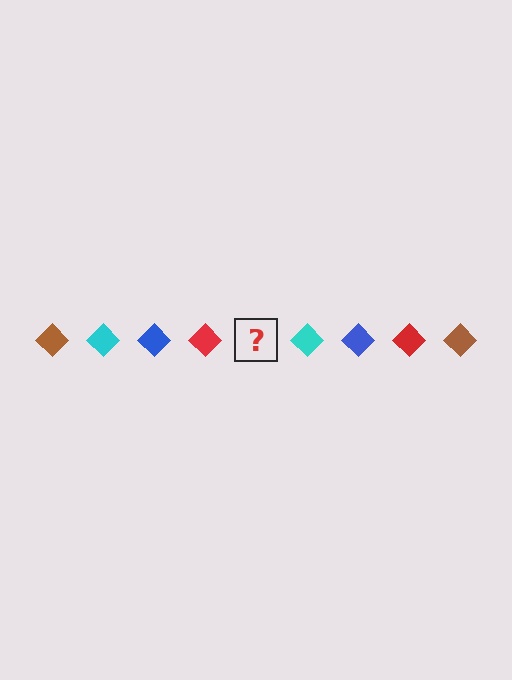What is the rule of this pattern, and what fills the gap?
The rule is that the pattern cycles through brown, cyan, blue, red diamonds. The gap should be filled with a brown diamond.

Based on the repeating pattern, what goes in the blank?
The blank should be a brown diamond.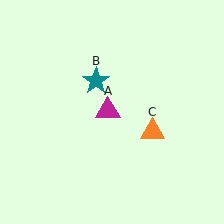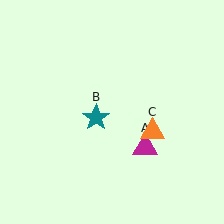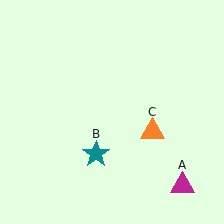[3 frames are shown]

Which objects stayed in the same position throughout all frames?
Orange triangle (object C) remained stationary.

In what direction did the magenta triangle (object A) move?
The magenta triangle (object A) moved down and to the right.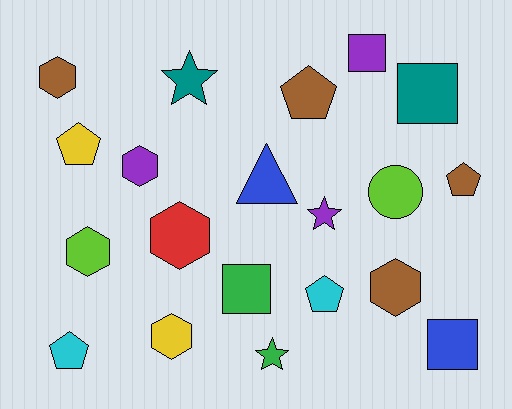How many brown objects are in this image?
There are 4 brown objects.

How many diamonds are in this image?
There are no diamonds.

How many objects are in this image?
There are 20 objects.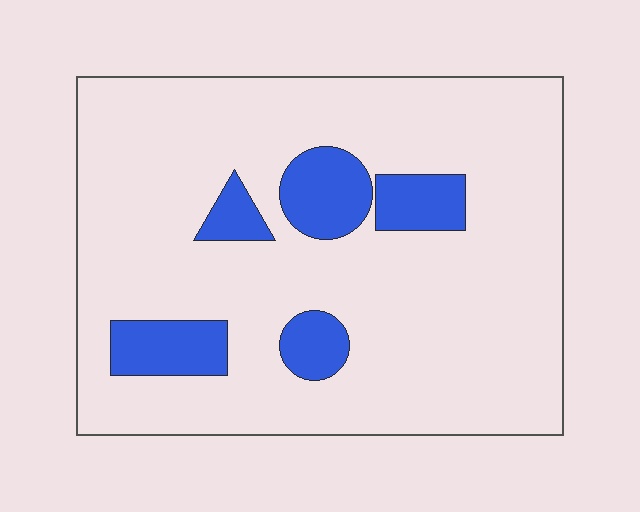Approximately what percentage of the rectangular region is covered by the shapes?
Approximately 15%.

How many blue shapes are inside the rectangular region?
5.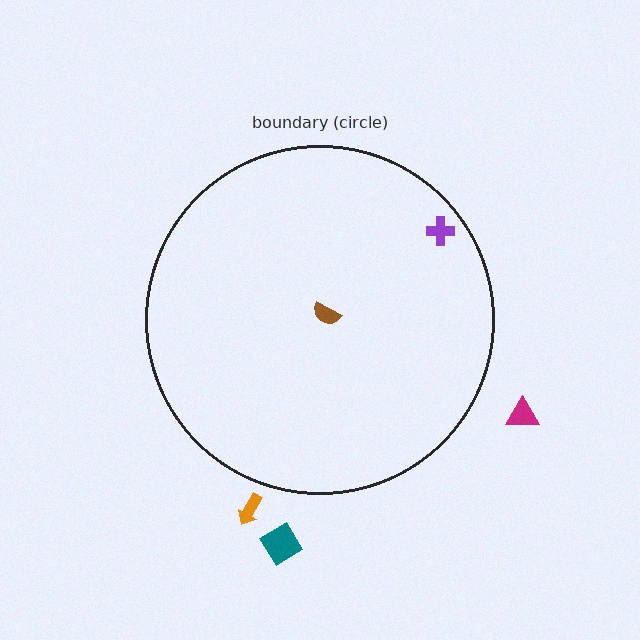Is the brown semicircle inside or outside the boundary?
Inside.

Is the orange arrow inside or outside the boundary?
Outside.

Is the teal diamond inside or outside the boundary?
Outside.